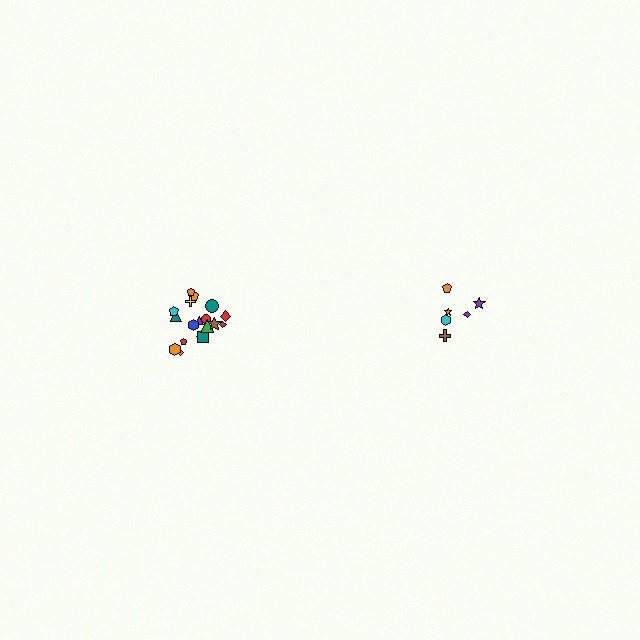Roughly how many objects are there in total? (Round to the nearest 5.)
Roughly 25 objects in total.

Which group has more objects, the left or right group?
The left group.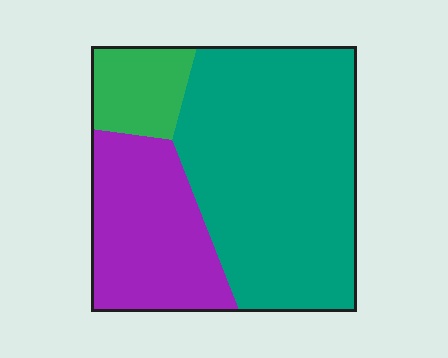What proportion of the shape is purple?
Purple takes up between a quarter and a half of the shape.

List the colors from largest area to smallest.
From largest to smallest: teal, purple, green.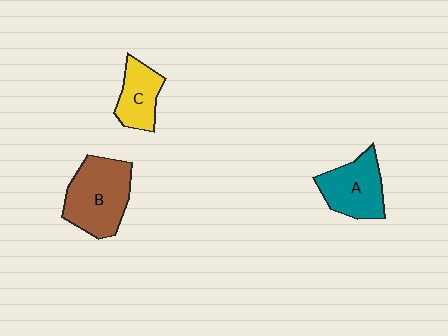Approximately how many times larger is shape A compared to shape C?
Approximately 1.3 times.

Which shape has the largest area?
Shape B (brown).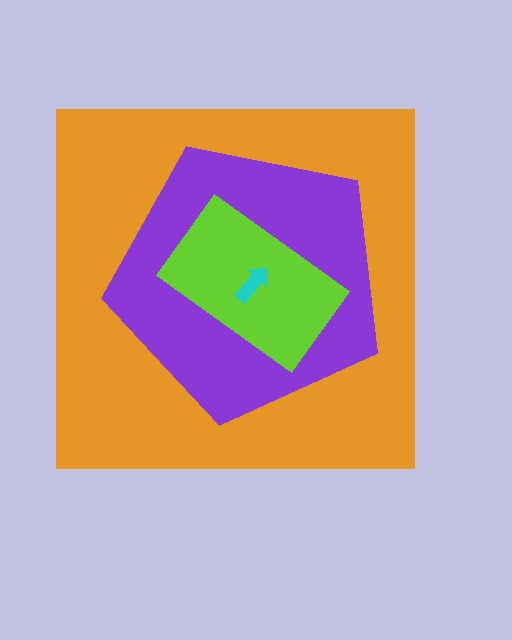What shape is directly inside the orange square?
The purple pentagon.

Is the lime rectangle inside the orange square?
Yes.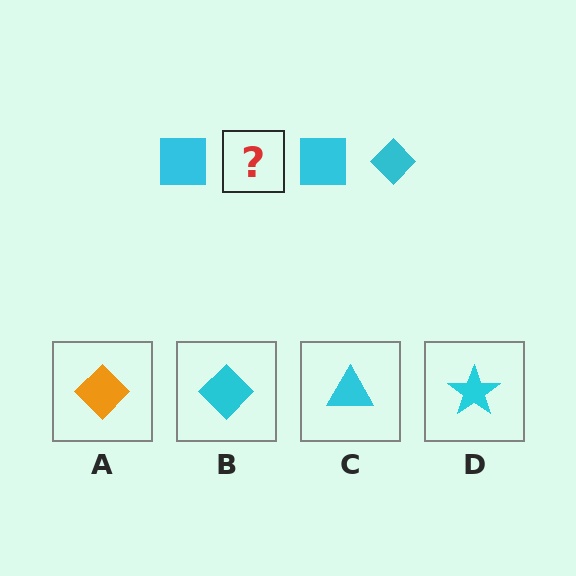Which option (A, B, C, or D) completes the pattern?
B.